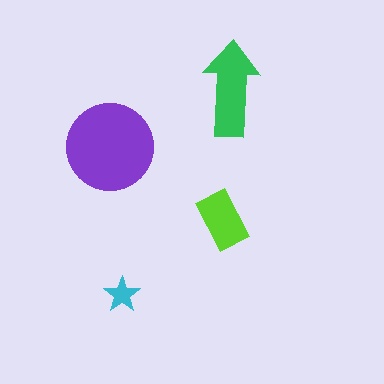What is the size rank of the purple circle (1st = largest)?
1st.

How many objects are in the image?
There are 4 objects in the image.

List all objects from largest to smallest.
The purple circle, the green arrow, the lime rectangle, the cyan star.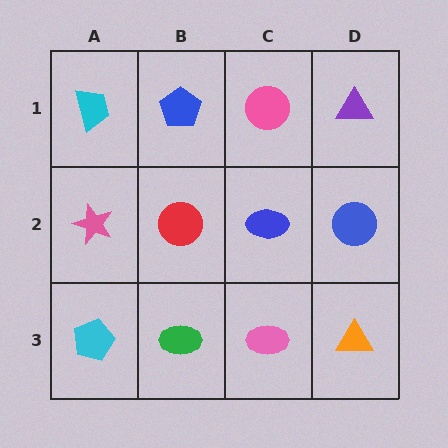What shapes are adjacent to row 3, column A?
A pink star (row 2, column A), a green ellipse (row 3, column B).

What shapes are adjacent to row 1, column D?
A blue circle (row 2, column D), a pink circle (row 1, column C).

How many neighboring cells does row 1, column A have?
2.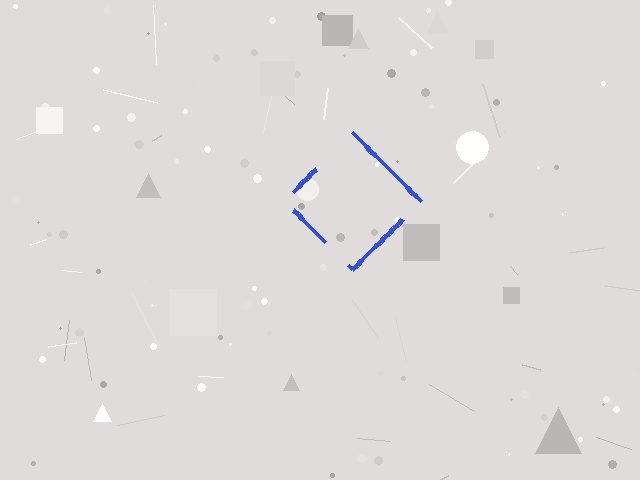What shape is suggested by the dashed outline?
The dashed outline suggests a diamond.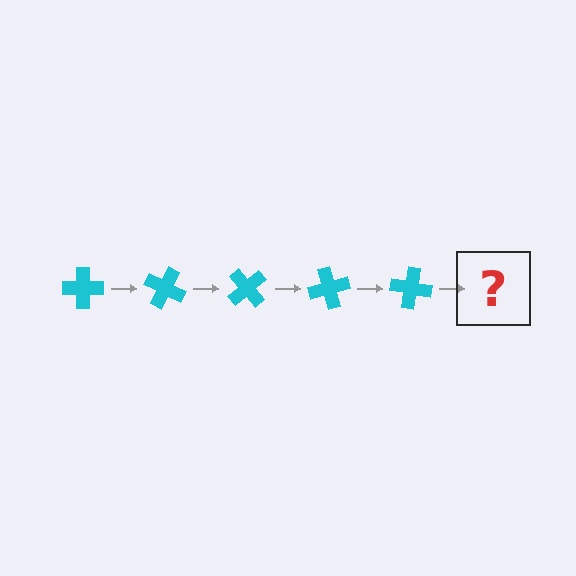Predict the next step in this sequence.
The next step is a cyan cross rotated 125 degrees.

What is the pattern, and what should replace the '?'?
The pattern is that the cross rotates 25 degrees each step. The '?' should be a cyan cross rotated 125 degrees.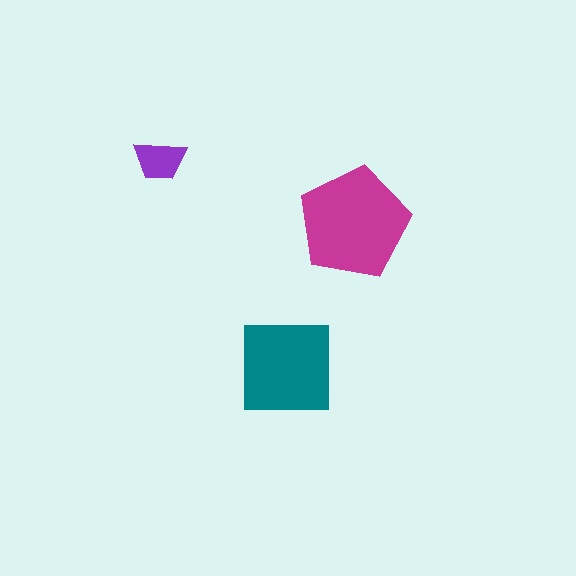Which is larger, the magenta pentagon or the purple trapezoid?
The magenta pentagon.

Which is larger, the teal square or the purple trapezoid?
The teal square.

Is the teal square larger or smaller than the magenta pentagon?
Smaller.